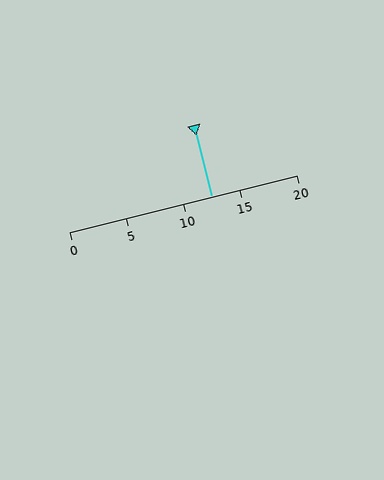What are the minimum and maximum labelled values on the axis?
The axis runs from 0 to 20.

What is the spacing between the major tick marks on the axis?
The major ticks are spaced 5 apart.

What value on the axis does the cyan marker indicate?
The marker indicates approximately 12.5.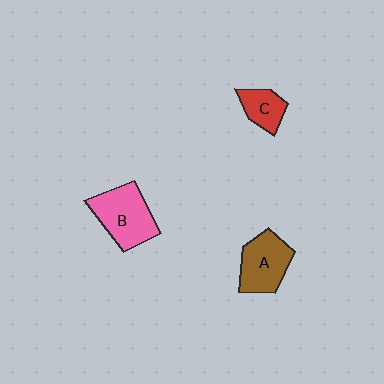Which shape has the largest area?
Shape B (pink).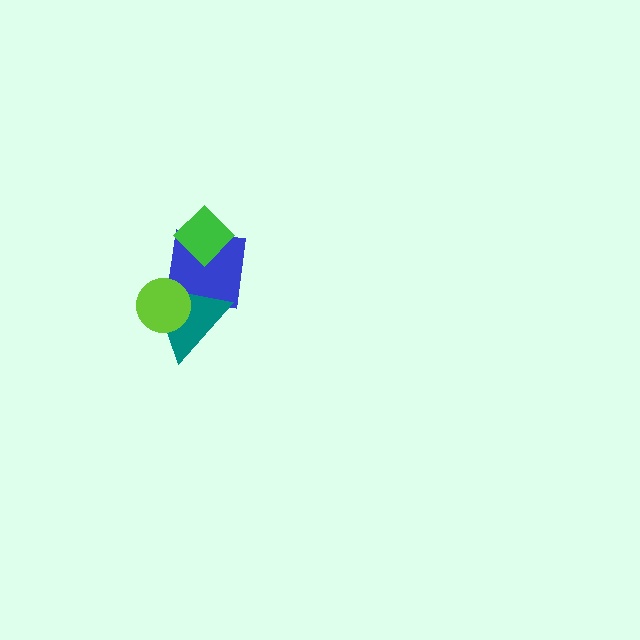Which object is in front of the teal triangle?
The lime circle is in front of the teal triangle.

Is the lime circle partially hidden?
No, no other shape covers it.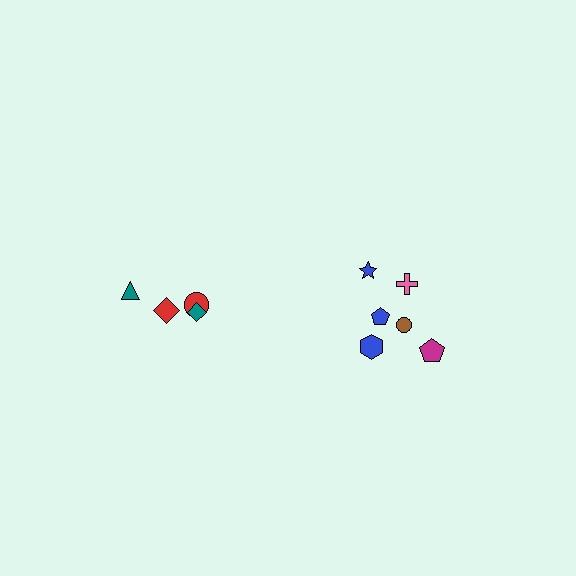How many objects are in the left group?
There are 4 objects.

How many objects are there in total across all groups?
There are 10 objects.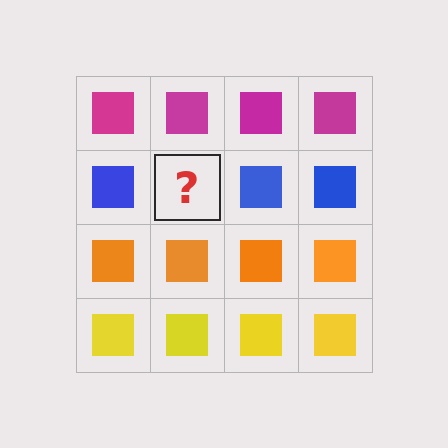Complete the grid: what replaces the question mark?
The question mark should be replaced with a blue square.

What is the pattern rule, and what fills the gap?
The rule is that each row has a consistent color. The gap should be filled with a blue square.